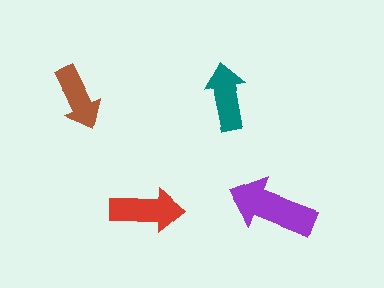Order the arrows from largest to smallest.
the purple one, the red one, the teal one, the brown one.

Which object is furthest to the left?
The brown arrow is leftmost.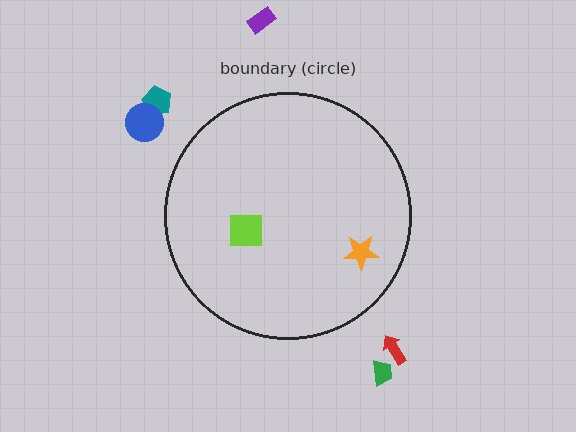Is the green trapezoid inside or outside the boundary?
Outside.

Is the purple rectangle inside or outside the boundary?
Outside.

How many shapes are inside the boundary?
2 inside, 5 outside.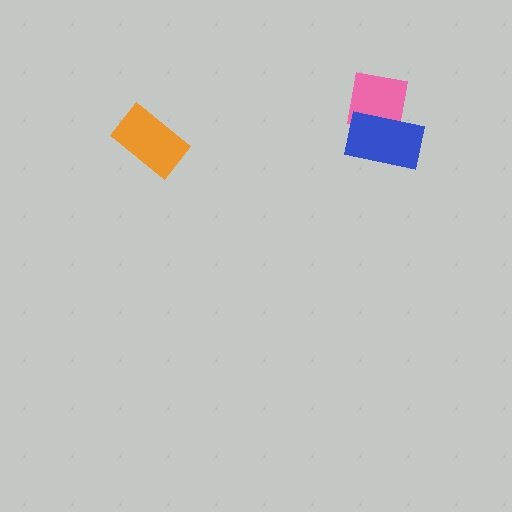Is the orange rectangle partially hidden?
No, no other shape covers it.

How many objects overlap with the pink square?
1 object overlaps with the pink square.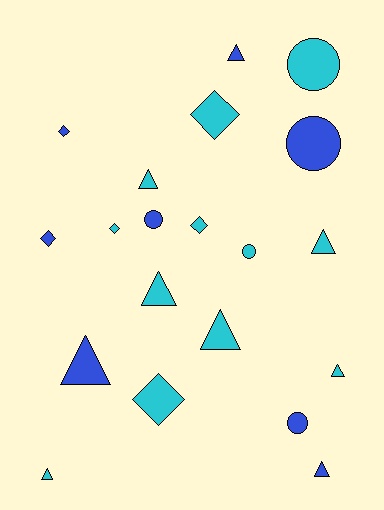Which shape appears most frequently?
Triangle, with 9 objects.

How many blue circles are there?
There are 3 blue circles.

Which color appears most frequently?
Cyan, with 12 objects.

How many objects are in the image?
There are 20 objects.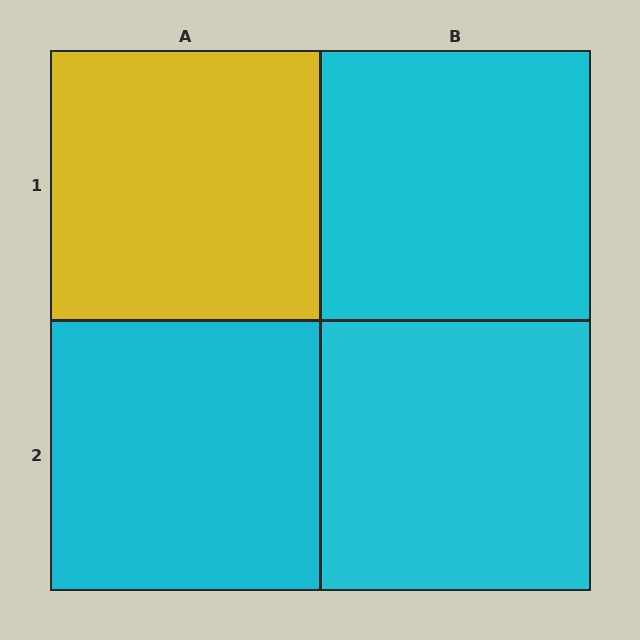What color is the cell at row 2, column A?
Cyan.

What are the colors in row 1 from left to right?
Yellow, cyan.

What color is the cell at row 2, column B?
Cyan.